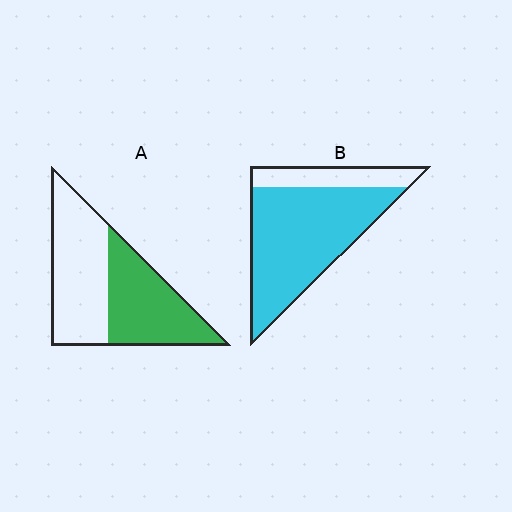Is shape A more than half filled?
Roughly half.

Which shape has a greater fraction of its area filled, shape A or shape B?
Shape B.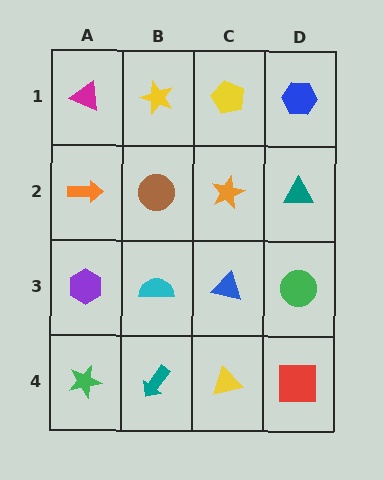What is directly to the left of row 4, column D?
A yellow triangle.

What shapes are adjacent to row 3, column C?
An orange star (row 2, column C), a yellow triangle (row 4, column C), a cyan semicircle (row 3, column B), a green circle (row 3, column D).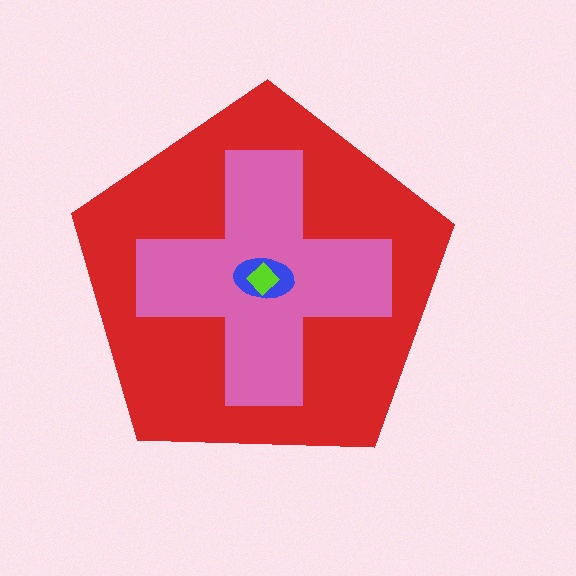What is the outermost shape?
The red pentagon.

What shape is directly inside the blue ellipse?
The lime diamond.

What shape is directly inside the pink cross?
The blue ellipse.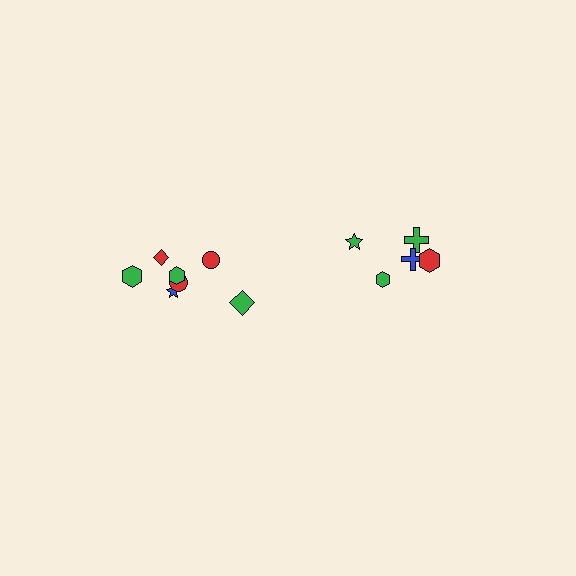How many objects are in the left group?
There are 7 objects.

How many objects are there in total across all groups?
There are 12 objects.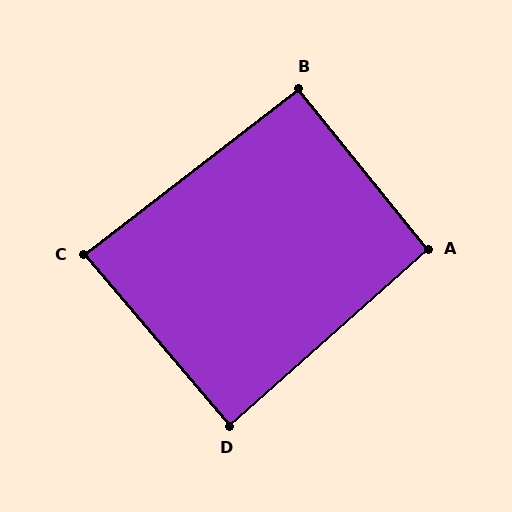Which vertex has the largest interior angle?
A, at approximately 93 degrees.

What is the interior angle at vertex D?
Approximately 89 degrees (approximately right).